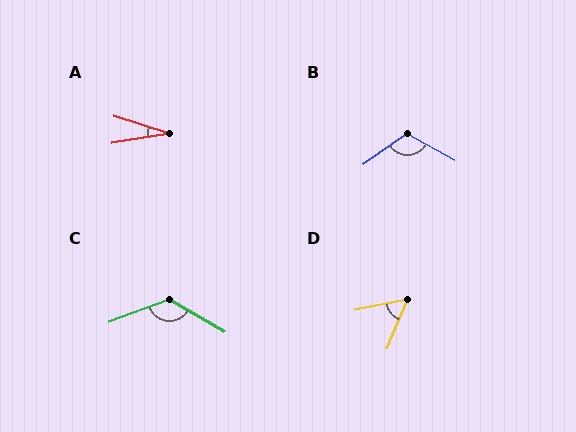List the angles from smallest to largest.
A (27°), D (56°), B (116°), C (129°).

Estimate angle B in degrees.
Approximately 116 degrees.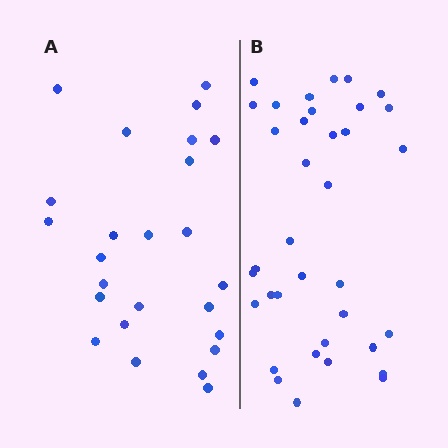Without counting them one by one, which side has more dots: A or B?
Region B (the right region) has more dots.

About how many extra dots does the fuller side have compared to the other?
Region B has roughly 12 or so more dots than region A.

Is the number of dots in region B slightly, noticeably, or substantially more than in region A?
Region B has noticeably more, but not dramatically so. The ratio is roughly 1.4 to 1.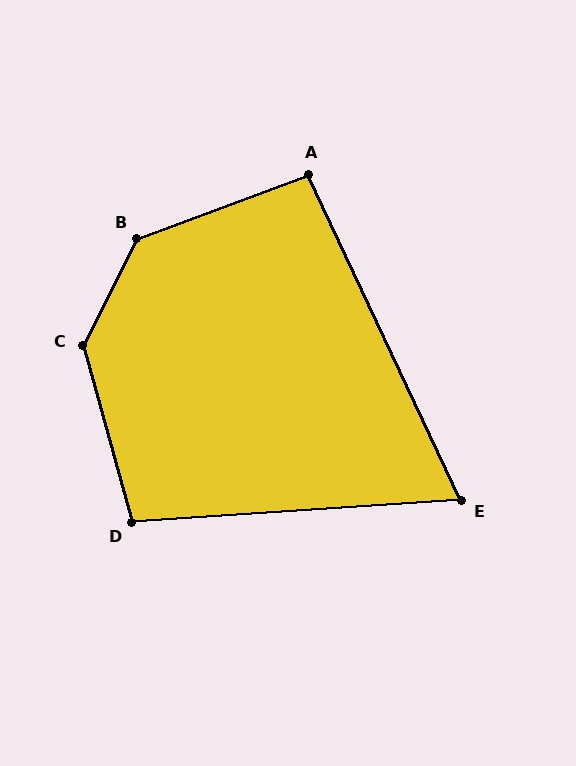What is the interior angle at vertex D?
Approximately 102 degrees (obtuse).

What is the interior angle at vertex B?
Approximately 137 degrees (obtuse).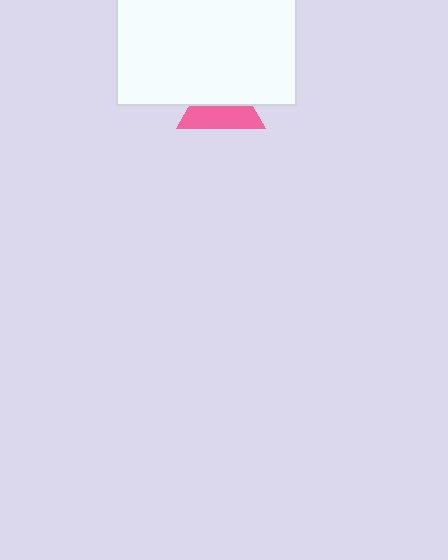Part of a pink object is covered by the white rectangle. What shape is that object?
It is a triangle.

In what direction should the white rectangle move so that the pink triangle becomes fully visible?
The white rectangle should move up. That is the shortest direction to clear the overlap and leave the pink triangle fully visible.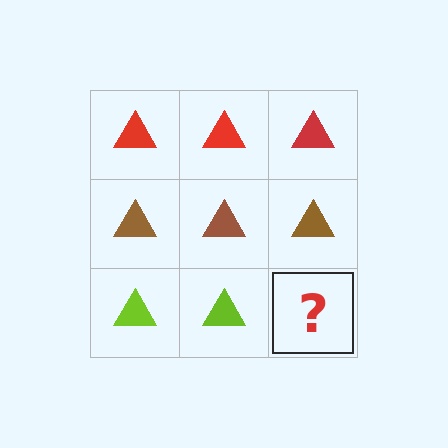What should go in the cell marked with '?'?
The missing cell should contain a lime triangle.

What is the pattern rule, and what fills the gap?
The rule is that each row has a consistent color. The gap should be filled with a lime triangle.